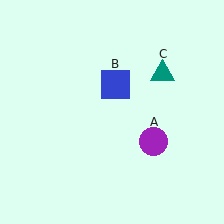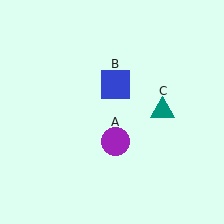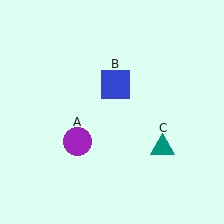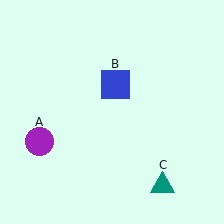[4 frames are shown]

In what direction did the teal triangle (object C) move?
The teal triangle (object C) moved down.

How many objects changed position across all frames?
2 objects changed position: purple circle (object A), teal triangle (object C).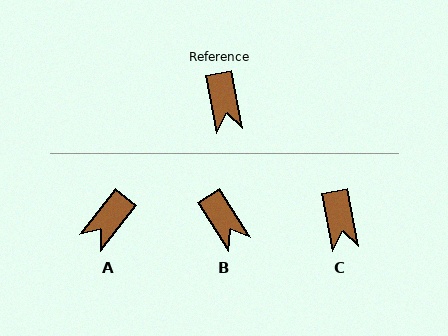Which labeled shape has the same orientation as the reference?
C.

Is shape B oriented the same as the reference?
No, it is off by about 21 degrees.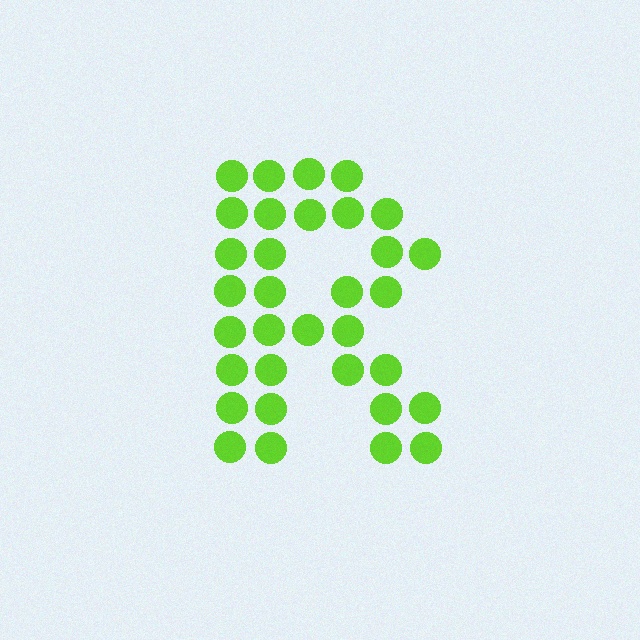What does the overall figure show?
The overall figure shows the letter R.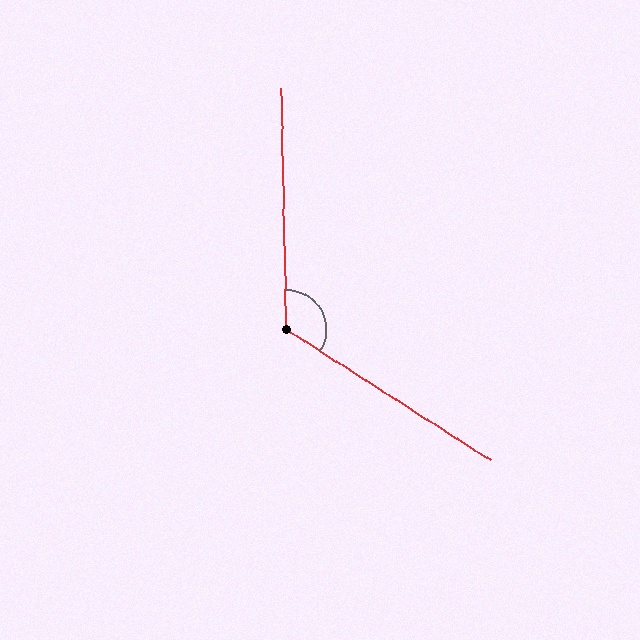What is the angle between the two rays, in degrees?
Approximately 124 degrees.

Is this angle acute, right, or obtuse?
It is obtuse.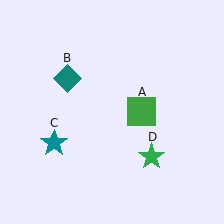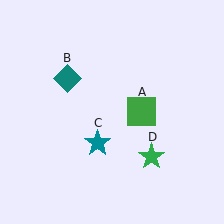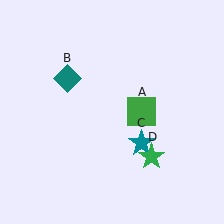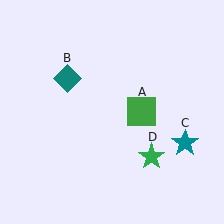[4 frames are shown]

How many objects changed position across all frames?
1 object changed position: teal star (object C).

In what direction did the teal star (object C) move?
The teal star (object C) moved right.